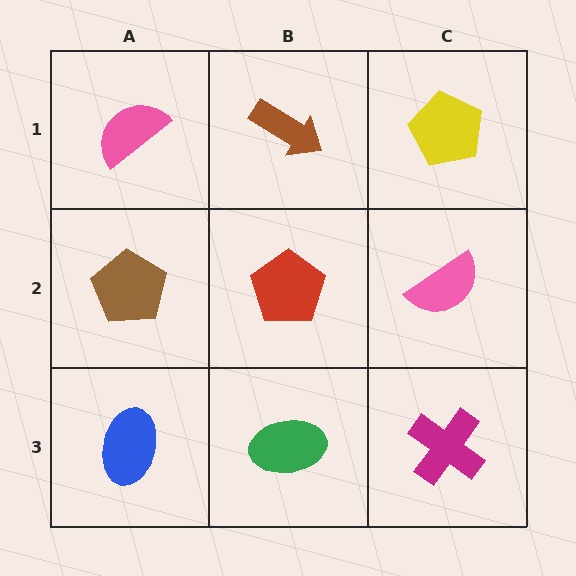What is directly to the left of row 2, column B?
A brown pentagon.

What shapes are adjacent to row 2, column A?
A pink semicircle (row 1, column A), a blue ellipse (row 3, column A), a red pentagon (row 2, column B).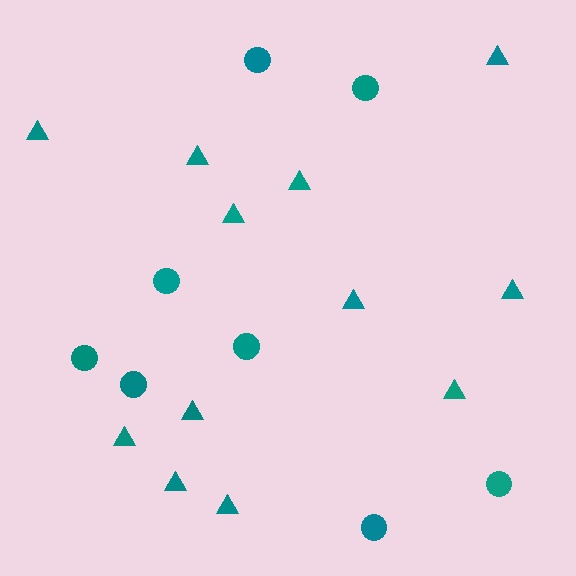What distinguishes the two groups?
There are 2 groups: one group of circles (8) and one group of triangles (12).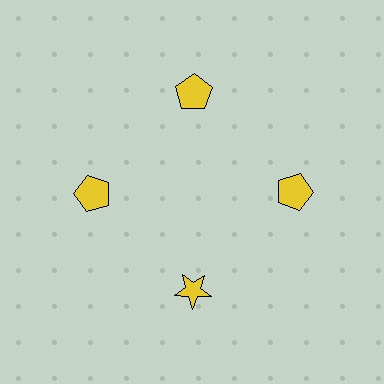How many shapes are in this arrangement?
There are 4 shapes arranged in a ring pattern.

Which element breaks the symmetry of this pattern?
The yellow star at roughly the 6 o'clock position breaks the symmetry. All other shapes are yellow pentagons.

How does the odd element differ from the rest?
It has a different shape: star instead of pentagon.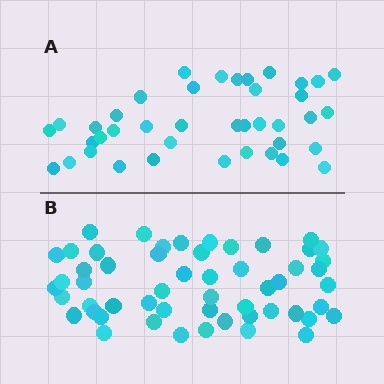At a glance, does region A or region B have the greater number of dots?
Region B (the bottom region) has more dots.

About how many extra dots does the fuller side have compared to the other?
Region B has approximately 15 more dots than region A.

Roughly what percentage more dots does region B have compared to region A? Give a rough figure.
About 35% more.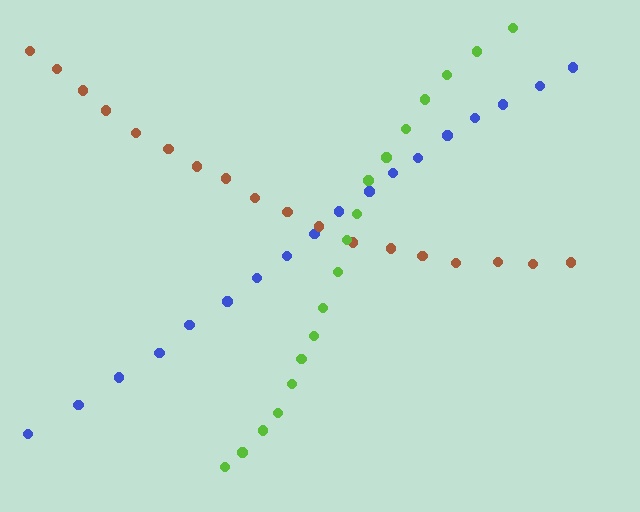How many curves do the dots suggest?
There are 3 distinct paths.